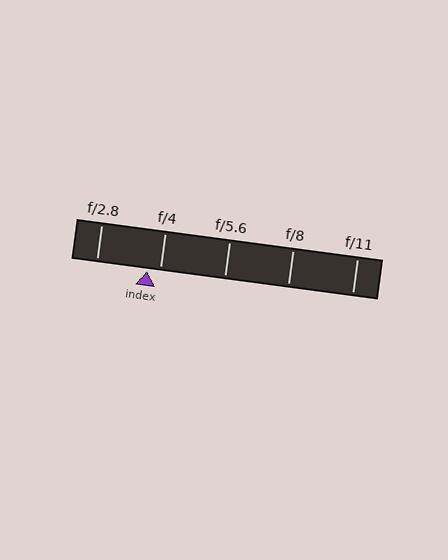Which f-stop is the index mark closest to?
The index mark is closest to f/4.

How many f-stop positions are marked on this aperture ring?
There are 5 f-stop positions marked.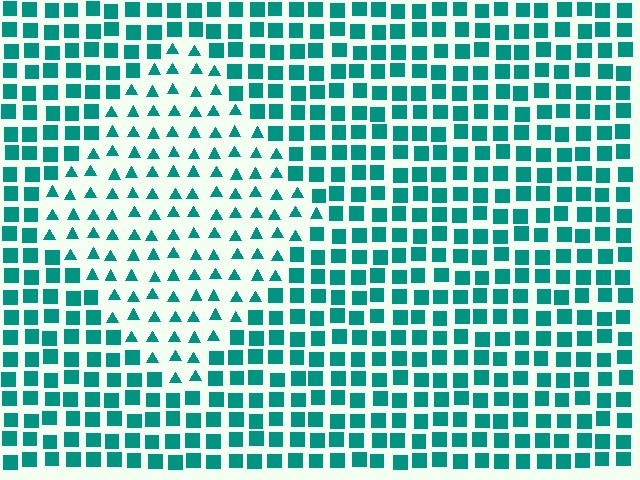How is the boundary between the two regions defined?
The boundary is defined by a change in element shape: triangles inside vs. squares outside. All elements share the same color and spacing.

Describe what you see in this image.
The image is filled with small teal elements arranged in a uniform grid. A diamond-shaped region contains triangles, while the surrounding area contains squares. The boundary is defined purely by the change in element shape.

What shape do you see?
I see a diamond.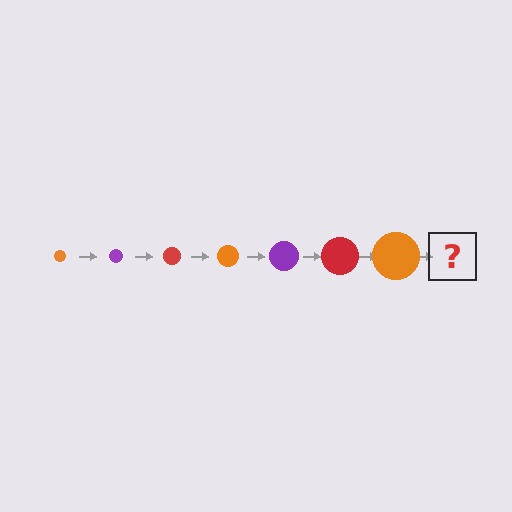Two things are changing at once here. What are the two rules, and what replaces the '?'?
The two rules are that the circle grows larger each step and the color cycles through orange, purple, and red. The '?' should be a purple circle, larger than the previous one.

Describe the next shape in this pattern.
It should be a purple circle, larger than the previous one.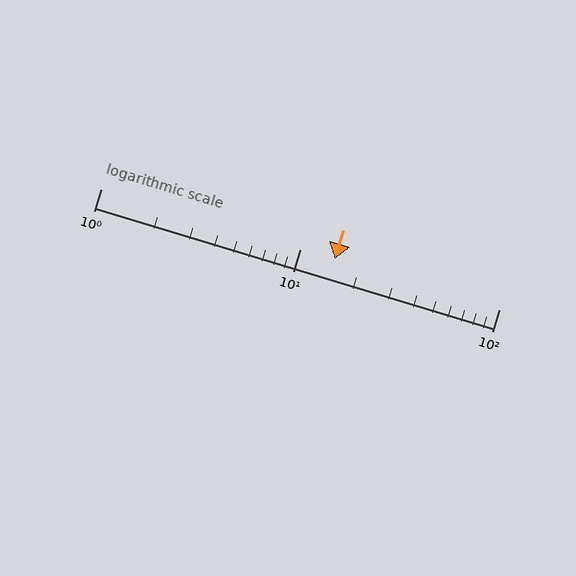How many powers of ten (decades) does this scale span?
The scale spans 2 decades, from 1 to 100.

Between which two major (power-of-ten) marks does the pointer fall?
The pointer is between 10 and 100.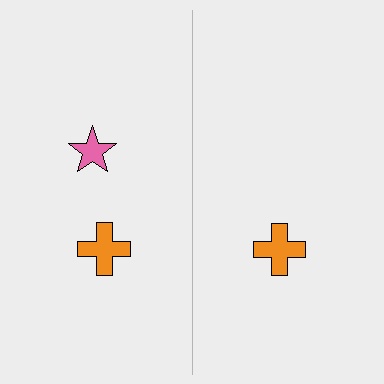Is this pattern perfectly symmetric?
No, the pattern is not perfectly symmetric. A pink star is missing from the right side.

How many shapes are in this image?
There are 3 shapes in this image.